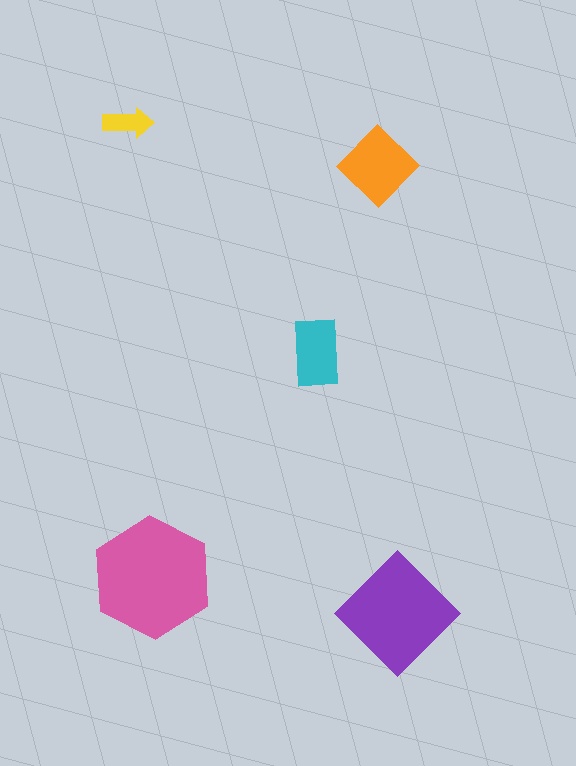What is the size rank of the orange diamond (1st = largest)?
3rd.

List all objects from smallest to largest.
The yellow arrow, the cyan rectangle, the orange diamond, the purple diamond, the pink hexagon.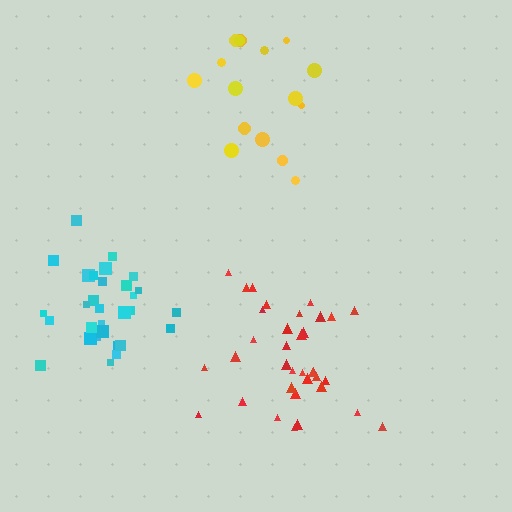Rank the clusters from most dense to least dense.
red, cyan, yellow.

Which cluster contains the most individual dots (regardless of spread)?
Red (35).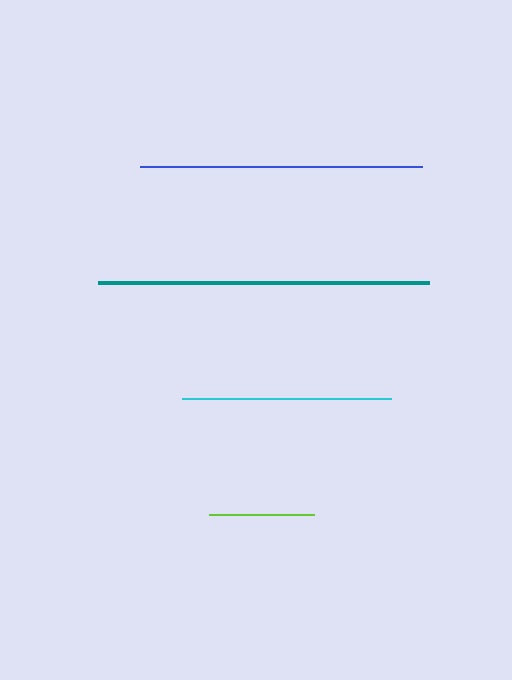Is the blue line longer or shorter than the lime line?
The blue line is longer than the lime line.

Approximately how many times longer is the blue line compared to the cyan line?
The blue line is approximately 1.4 times the length of the cyan line.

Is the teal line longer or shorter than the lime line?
The teal line is longer than the lime line.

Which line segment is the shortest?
The lime line is the shortest at approximately 105 pixels.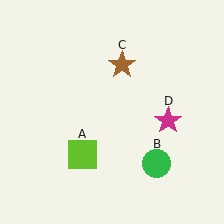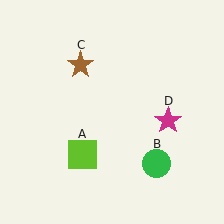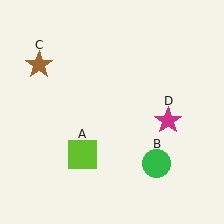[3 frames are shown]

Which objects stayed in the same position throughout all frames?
Lime square (object A) and green circle (object B) and magenta star (object D) remained stationary.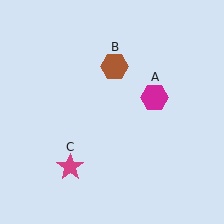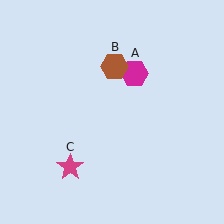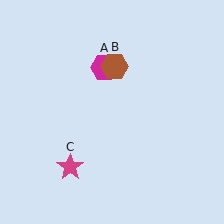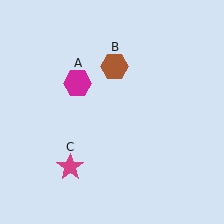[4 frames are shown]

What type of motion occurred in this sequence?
The magenta hexagon (object A) rotated counterclockwise around the center of the scene.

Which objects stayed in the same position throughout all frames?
Brown hexagon (object B) and magenta star (object C) remained stationary.